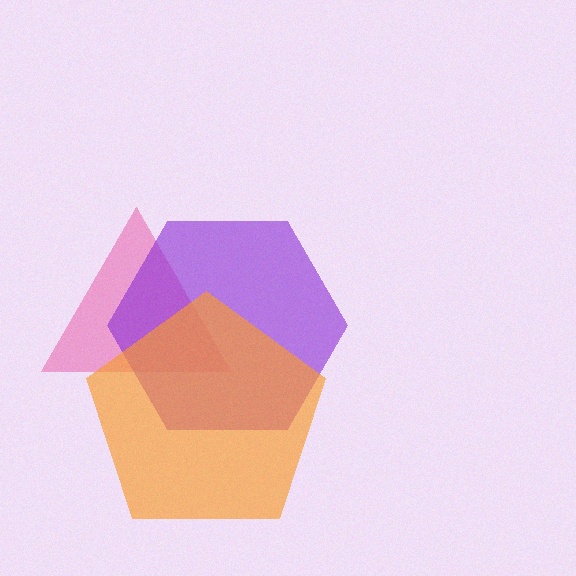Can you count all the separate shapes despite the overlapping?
Yes, there are 3 separate shapes.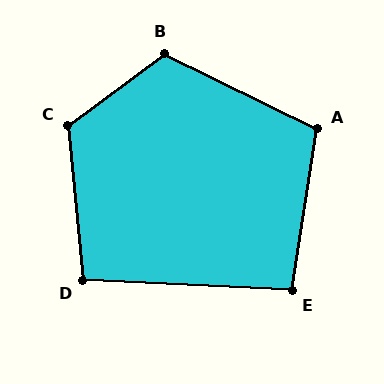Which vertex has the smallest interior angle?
E, at approximately 96 degrees.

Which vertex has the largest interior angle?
C, at approximately 121 degrees.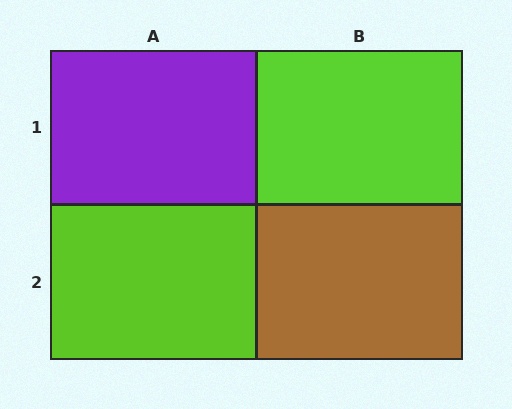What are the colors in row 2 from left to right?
Lime, brown.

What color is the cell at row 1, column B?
Lime.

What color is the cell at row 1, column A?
Purple.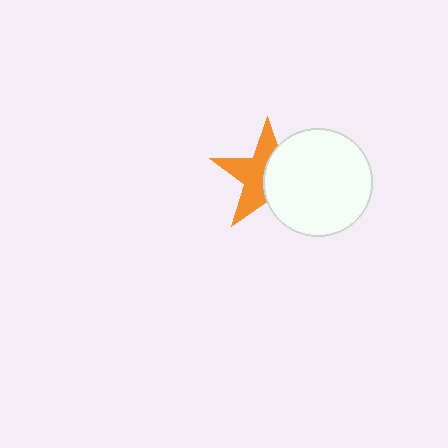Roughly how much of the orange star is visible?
About half of it is visible (roughly 52%).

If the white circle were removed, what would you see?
You would see the complete orange star.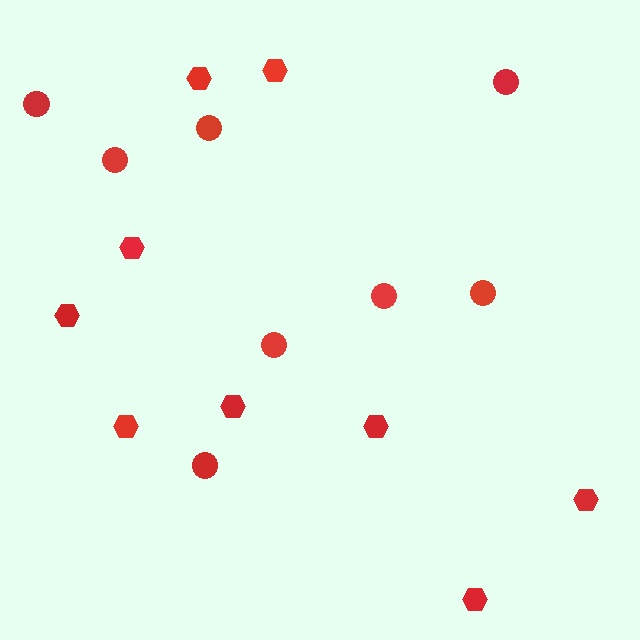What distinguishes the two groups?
There are 2 groups: one group of hexagons (9) and one group of circles (8).